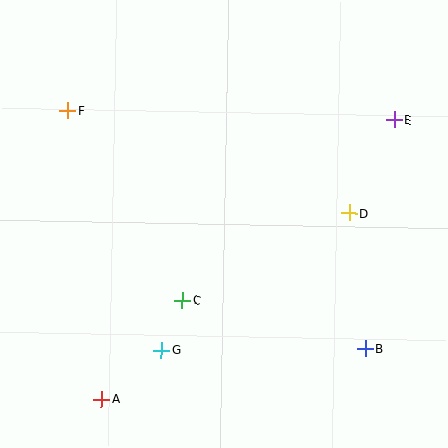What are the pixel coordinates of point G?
Point G is at (161, 350).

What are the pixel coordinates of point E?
Point E is at (394, 120).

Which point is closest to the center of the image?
Point C at (182, 301) is closest to the center.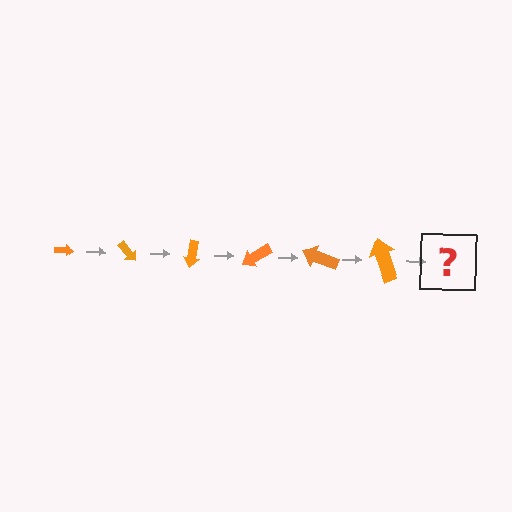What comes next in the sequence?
The next element should be an arrow, larger than the previous one and rotated 300 degrees from the start.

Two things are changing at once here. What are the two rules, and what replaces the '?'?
The two rules are that the arrow grows larger each step and it rotates 50 degrees each step. The '?' should be an arrow, larger than the previous one and rotated 300 degrees from the start.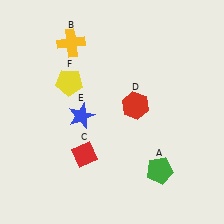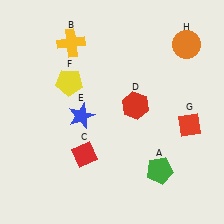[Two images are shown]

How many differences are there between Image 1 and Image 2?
There are 2 differences between the two images.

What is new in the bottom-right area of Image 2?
A red diamond (G) was added in the bottom-right area of Image 2.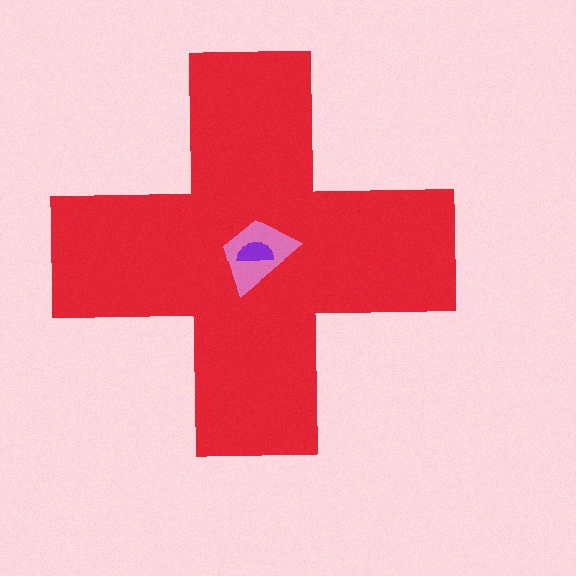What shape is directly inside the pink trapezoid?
The purple semicircle.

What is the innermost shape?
The purple semicircle.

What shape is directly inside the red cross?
The pink trapezoid.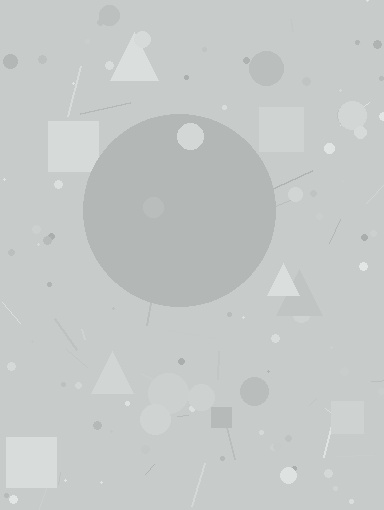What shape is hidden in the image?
A circle is hidden in the image.